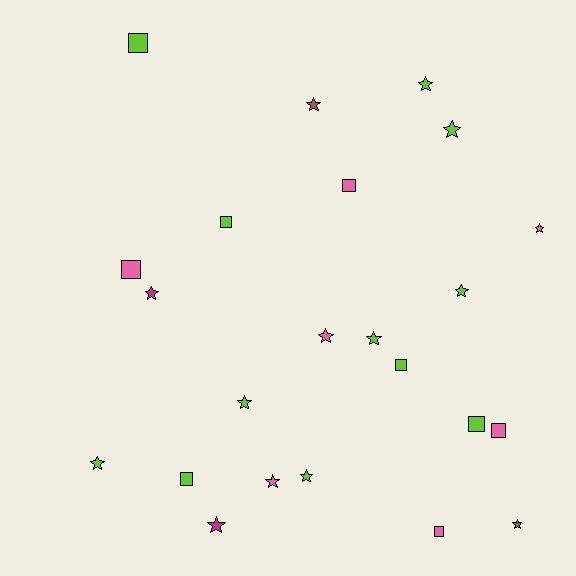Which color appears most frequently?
Lime, with 12 objects.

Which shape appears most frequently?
Star, with 14 objects.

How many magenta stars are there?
There are 2 magenta stars.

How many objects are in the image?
There are 23 objects.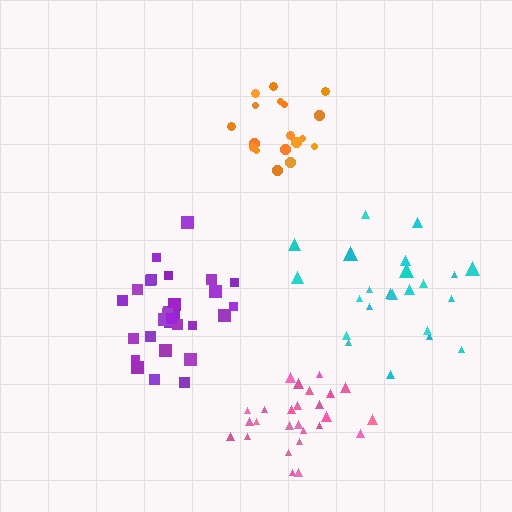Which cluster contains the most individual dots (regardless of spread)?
Purple (30).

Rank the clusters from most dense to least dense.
purple, pink, orange, cyan.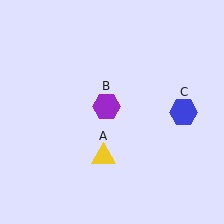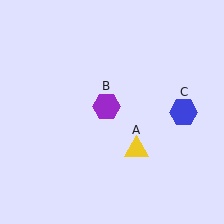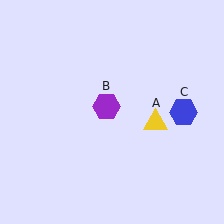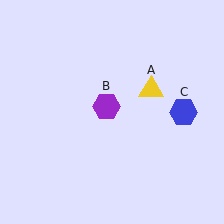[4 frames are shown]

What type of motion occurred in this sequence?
The yellow triangle (object A) rotated counterclockwise around the center of the scene.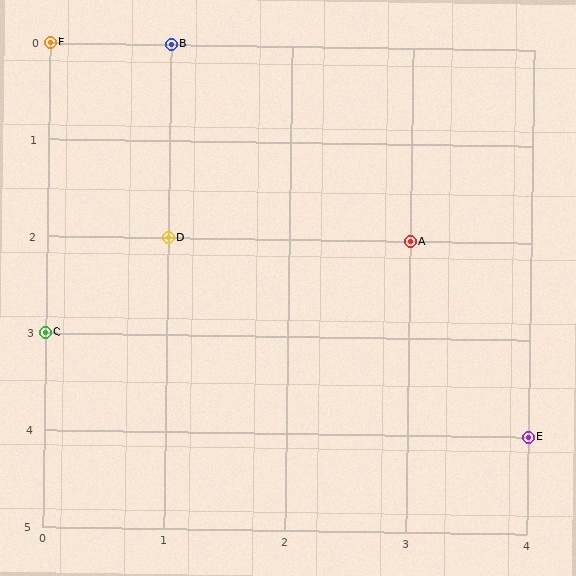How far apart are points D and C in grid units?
Points D and C are 1 column and 1 row apart (about 1.4 grid units diagonally).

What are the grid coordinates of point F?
Point F is at grid coordinates (0, 0).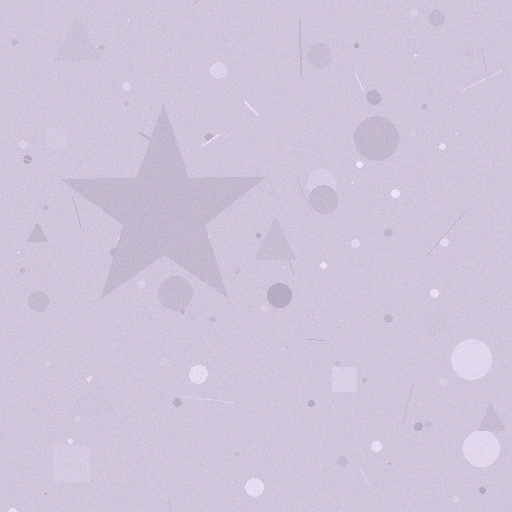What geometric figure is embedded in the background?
A star is embedded in the background.